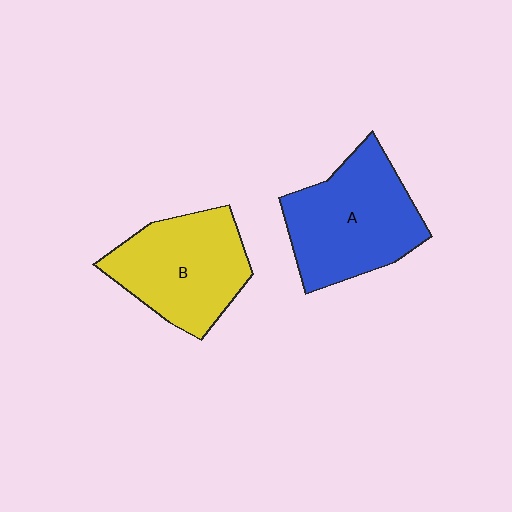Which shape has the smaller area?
Shape B (yellow).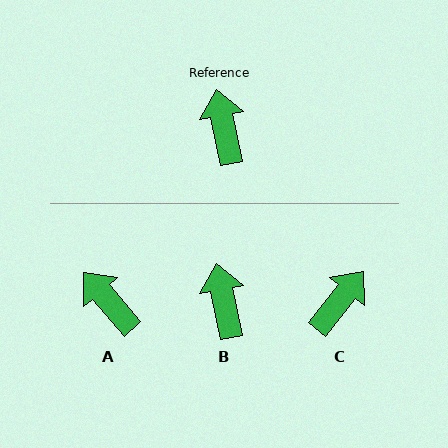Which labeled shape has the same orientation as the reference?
B.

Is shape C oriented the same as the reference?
No, it is off by about 49 degrees.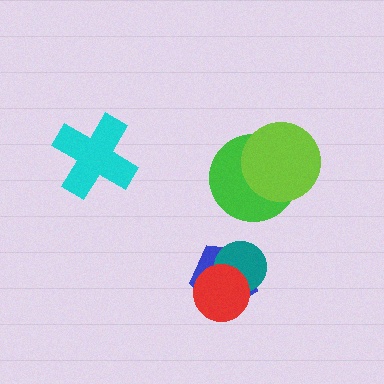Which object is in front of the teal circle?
The red circle is in front of the teal circle.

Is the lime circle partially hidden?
No, no other shape covers it.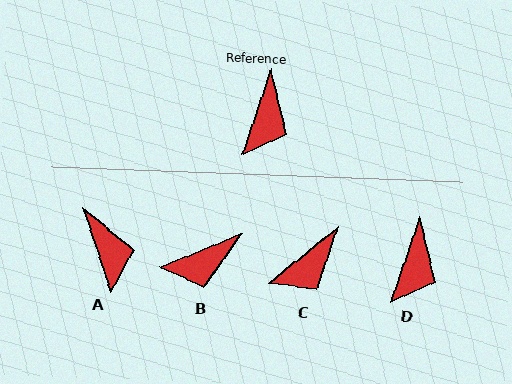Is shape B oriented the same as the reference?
No, it is off by about 49 degrees.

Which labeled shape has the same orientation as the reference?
D.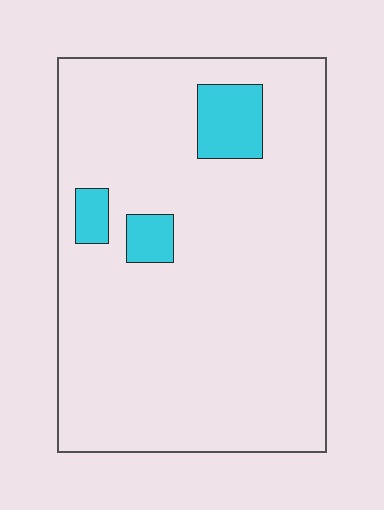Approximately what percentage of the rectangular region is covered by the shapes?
Approximately 10%.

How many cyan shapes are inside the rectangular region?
3.